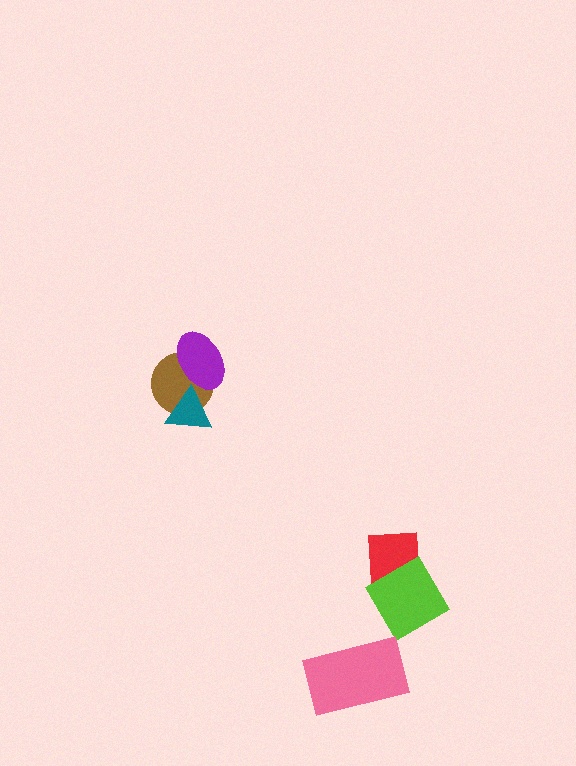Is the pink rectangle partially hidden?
No, no other shape covers it.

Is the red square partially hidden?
Yes, it is partially covered by another shape.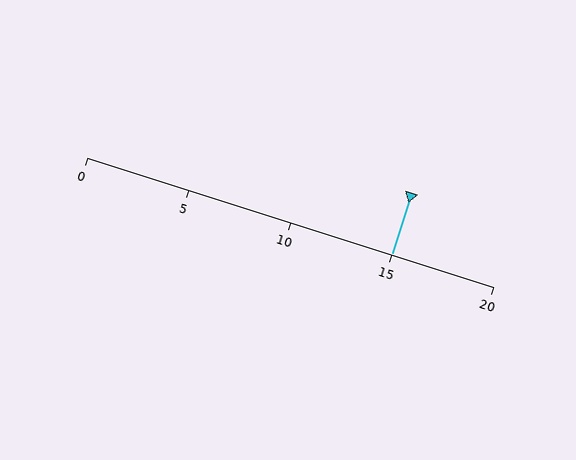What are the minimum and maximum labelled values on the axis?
The axis runs from 0 to 20.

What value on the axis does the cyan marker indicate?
The marker indicates approximately 15.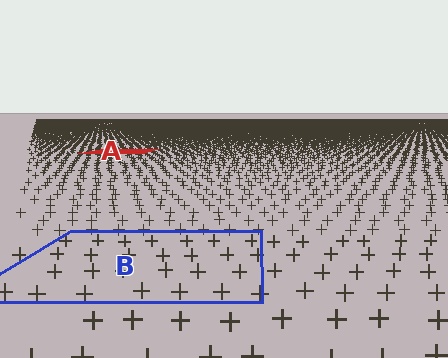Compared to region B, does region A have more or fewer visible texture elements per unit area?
Region A has more texture elements per unit area — they are packed more densely because it is farther away.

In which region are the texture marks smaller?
The texture marks are smaller in region A, because it is farther away.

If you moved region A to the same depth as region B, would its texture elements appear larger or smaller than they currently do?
They would appear larger. At a closer depth, the same texture elements are projected at a bigger on-screen size.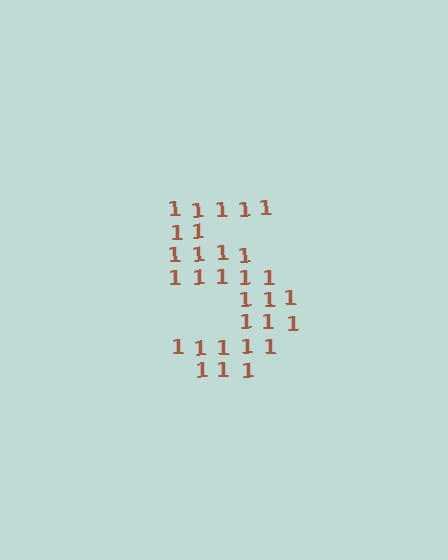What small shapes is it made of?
It is made of small digit 1's.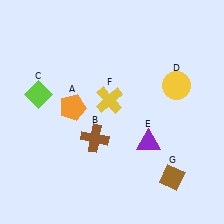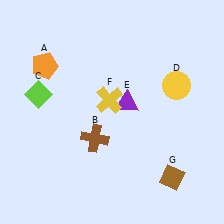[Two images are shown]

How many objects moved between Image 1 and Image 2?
2 objects moved between the two images.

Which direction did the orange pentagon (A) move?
The orange pentagon (A) moved up.